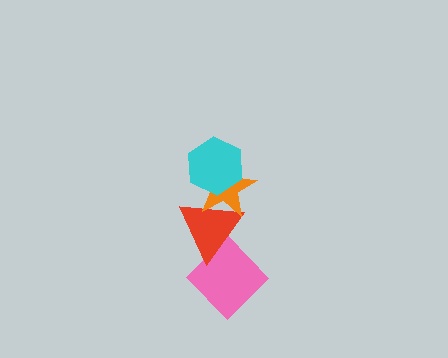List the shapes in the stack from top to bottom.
From top to bottom: the cyan hexagon, the orange star, the red triangle, the pink diamond.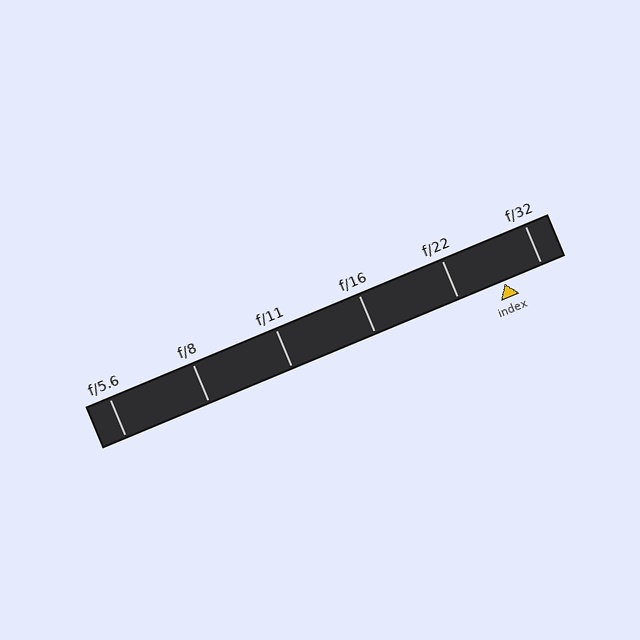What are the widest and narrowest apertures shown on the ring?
The widest aperture shown is f/5.6 and the narrowest is f/32.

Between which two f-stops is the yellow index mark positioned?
The index mark is between f/22 and f/32.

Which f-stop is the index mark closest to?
The index mark is closest to f/32.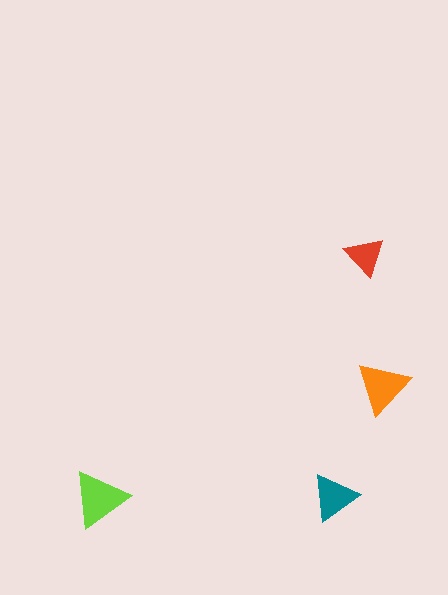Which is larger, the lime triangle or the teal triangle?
The lime one.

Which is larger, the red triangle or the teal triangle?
The teal one.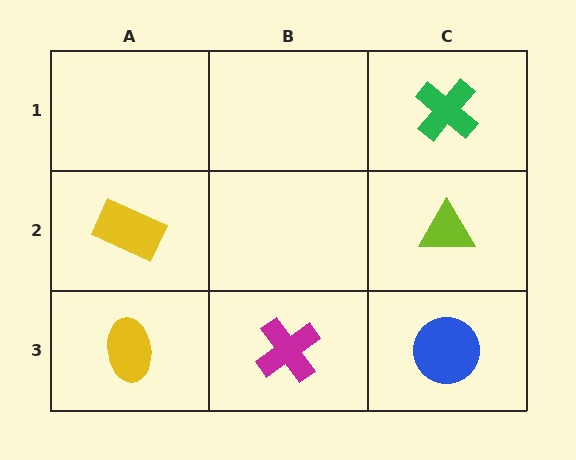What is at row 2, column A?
A yellow rectangle.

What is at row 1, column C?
A green cross.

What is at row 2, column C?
A lime triangle.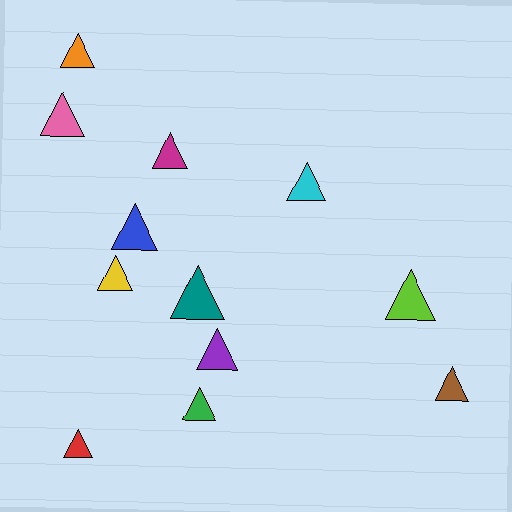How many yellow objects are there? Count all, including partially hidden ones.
There is 1 yellow object.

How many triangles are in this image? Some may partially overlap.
There are 12 triangles.